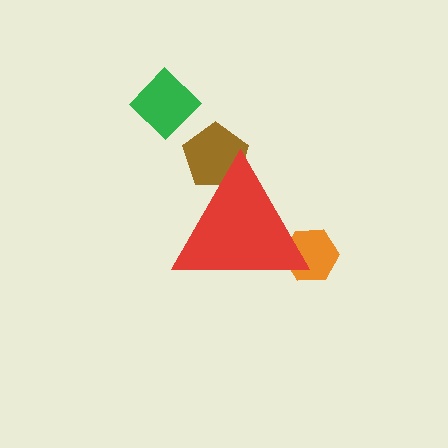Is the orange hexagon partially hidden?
Yes, the orange hexagon is partially hidden behind the red triangle.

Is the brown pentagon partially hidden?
Yes, the brown pentagon is partially hidden behind the red triangle.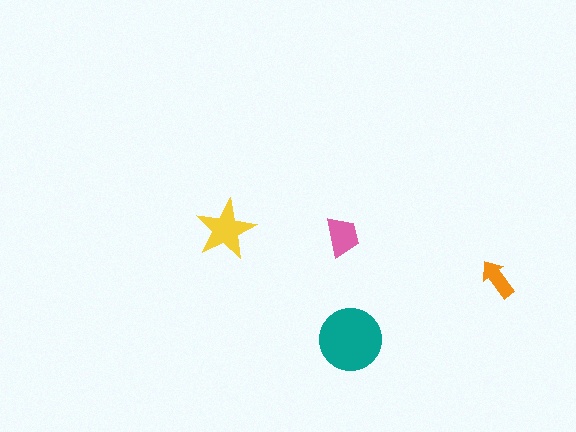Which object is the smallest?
The orange arrow.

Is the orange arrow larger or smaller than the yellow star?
Smaller.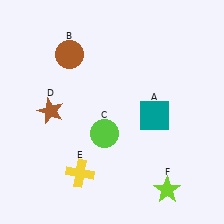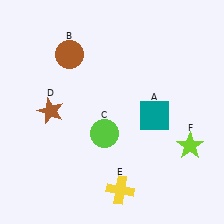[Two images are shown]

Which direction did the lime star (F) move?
The lime star (F) moved up.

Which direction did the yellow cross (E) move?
The yellow cross (E) moved right.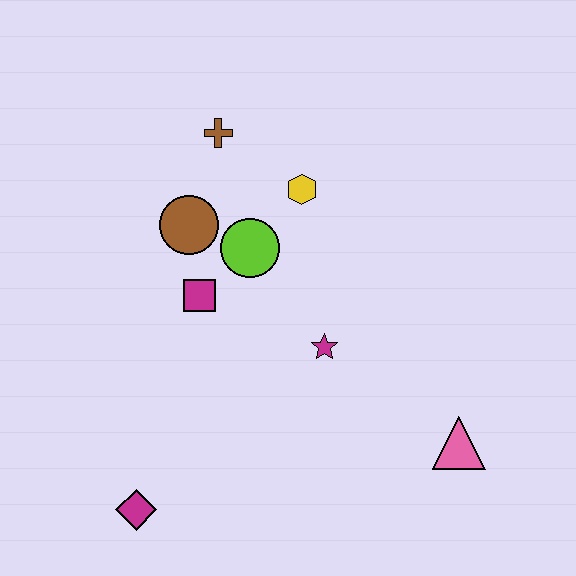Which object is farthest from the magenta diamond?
The brown cross is farthest from the magenta diamond.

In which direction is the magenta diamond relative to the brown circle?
The magenta diamond is below the brown circle.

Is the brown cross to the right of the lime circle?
No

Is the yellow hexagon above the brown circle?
Yes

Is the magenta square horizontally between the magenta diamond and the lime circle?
Yes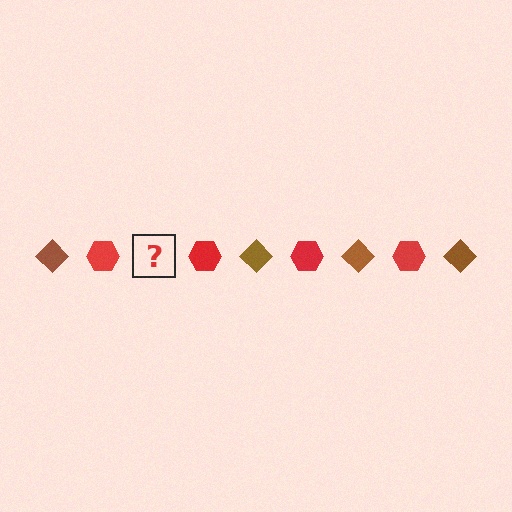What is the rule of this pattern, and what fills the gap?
The rule is that the pattern alternates between brown diamond and red hexagon. The gap should be filled with a brown diamond.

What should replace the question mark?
The question mark should be replaced with a brown diamond.